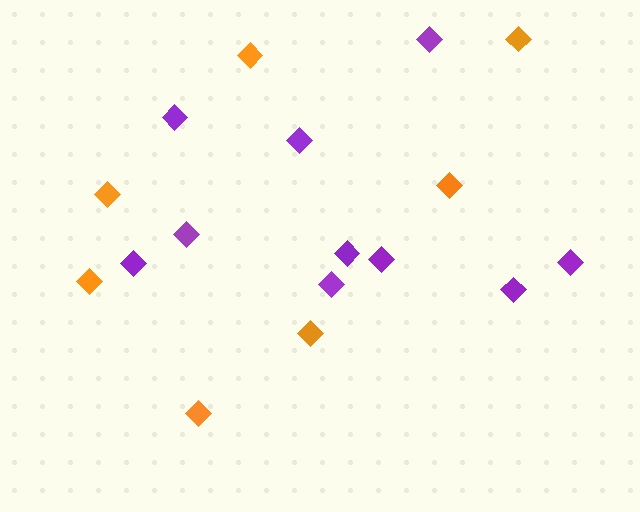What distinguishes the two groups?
There are 2 groups: one group of purple diamonds (10) and one group of orange diamonds (7).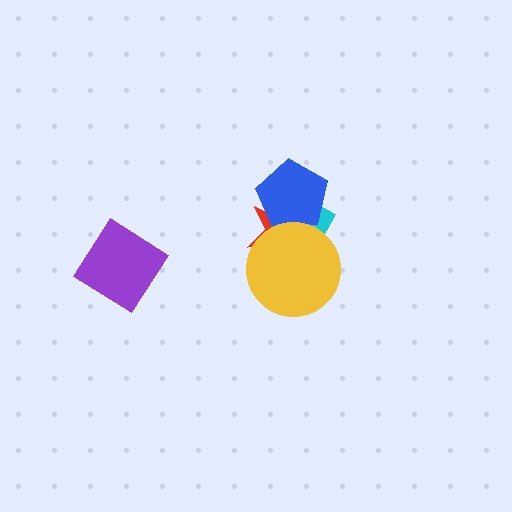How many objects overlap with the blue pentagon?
3 objects overlap with the blue pentagon.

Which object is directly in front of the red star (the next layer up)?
The blue pentagon is directly in front of the red star.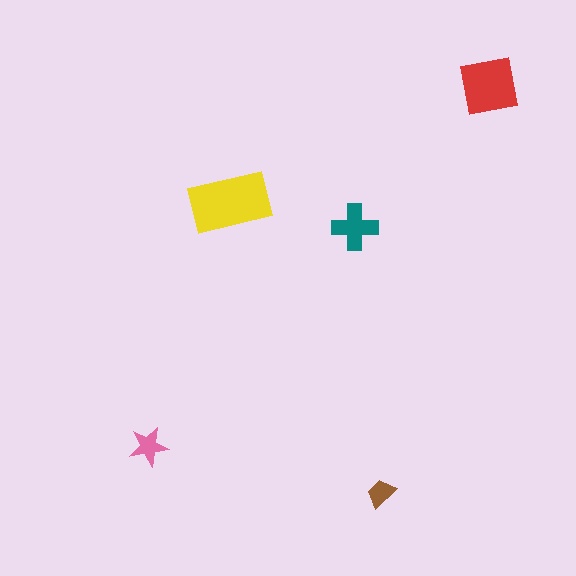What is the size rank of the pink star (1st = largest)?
4th.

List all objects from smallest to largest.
The brown trapezoid, the pink star, the teal cross, the red square, the yellow rectangle.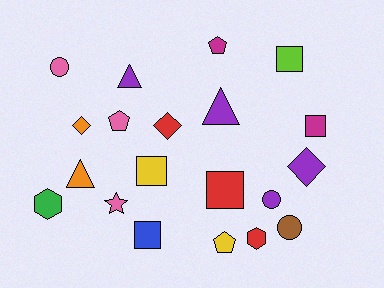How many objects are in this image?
There are 20 objects.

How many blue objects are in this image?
There is 1 blue object.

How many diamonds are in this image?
There are 3 diamonds.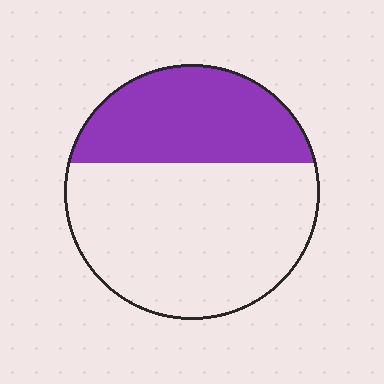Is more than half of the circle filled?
No.